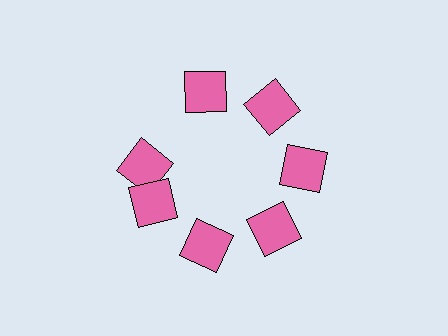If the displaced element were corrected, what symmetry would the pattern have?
It would have 7-fold rotational symmetry — the pattern would map onto itself every 51 degrees.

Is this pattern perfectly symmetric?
No. The 7 pink squares are arranged in a ring, but one element near the 10 o'clock position is rotated out of alignment along the ring, breaking the 7-fold rotational symmetry.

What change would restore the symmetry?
The symmetry would be restored by rotating it back into even spacing with its neighbors so that all 7 squares sit at equal angles and equal distance from the center.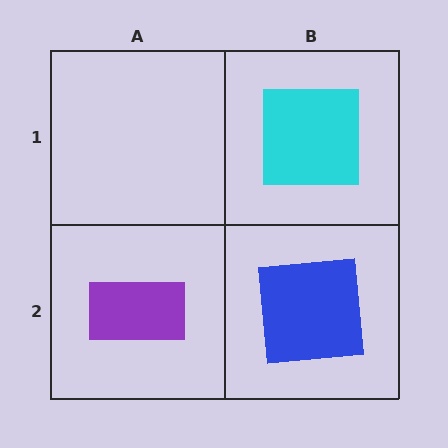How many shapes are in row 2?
2 shapes.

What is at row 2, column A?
A purple rectangle.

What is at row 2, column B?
A blue square.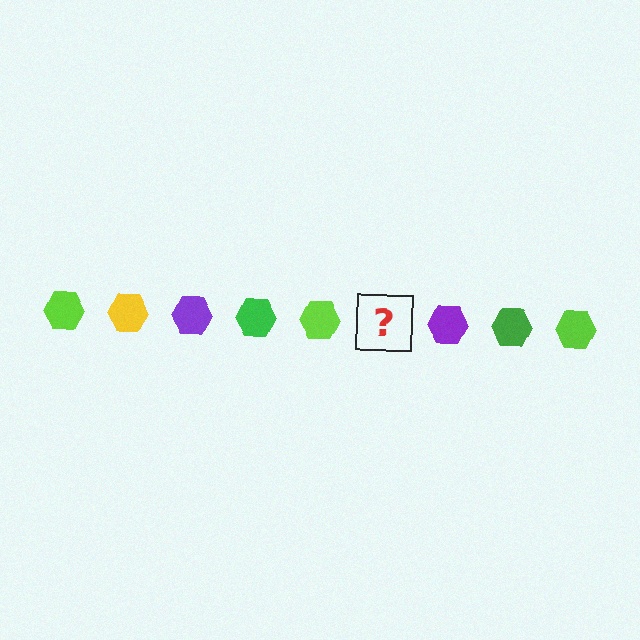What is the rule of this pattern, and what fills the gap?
The rule is that the pattern cycles through lime, yellow, purple, green hexagons. The gap should be filled with a yellow hexagon.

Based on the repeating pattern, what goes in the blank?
The blank should be a yellow hexagon.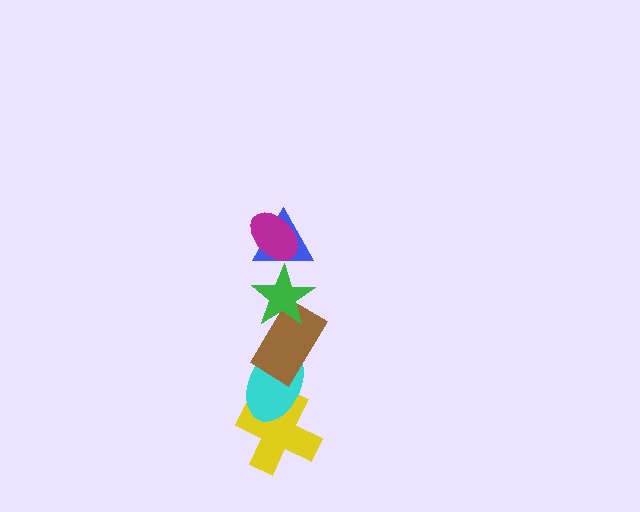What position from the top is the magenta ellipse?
The magenta ellipse is 1st from the top.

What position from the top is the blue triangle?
The blue triangle is 2nd from the top.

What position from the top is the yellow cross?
The yellow cross is 6th from the top.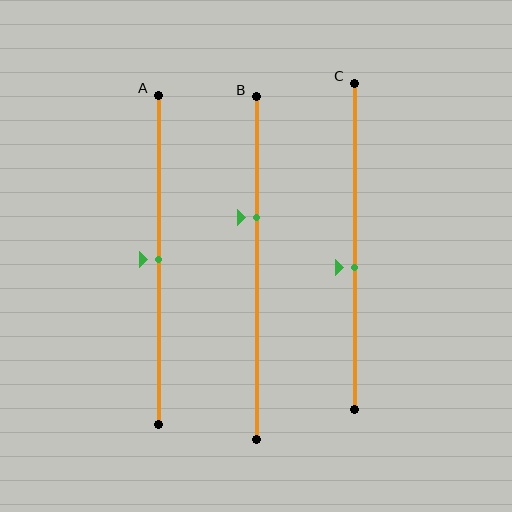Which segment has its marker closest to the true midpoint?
Segment A has its marker closest to the true midpoint.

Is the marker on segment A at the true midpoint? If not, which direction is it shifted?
Yes, the marker on segment A is at the true midpoint.